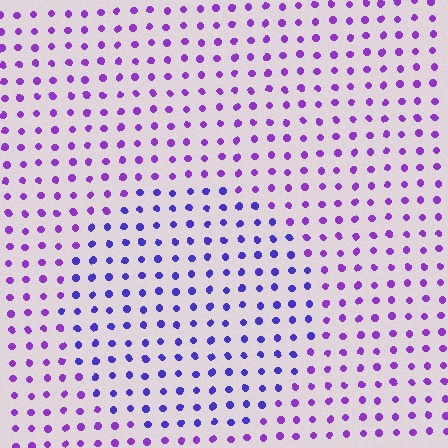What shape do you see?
I see a circle.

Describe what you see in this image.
The image is filled with small purple elements in a uniform arrangement. A circle-shaped region is visible where the elements are tinted to a slightly different hue, forming a subtle color boundary.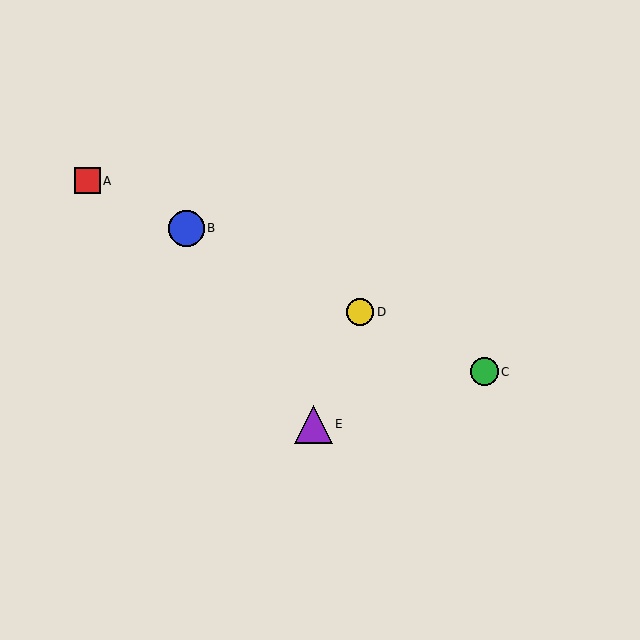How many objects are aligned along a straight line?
4 objects (A, B, C, D) are aligned along a straight line.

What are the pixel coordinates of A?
Object A is at (87, 181).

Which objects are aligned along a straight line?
Objects A, B, C, D are aligned along a straight line.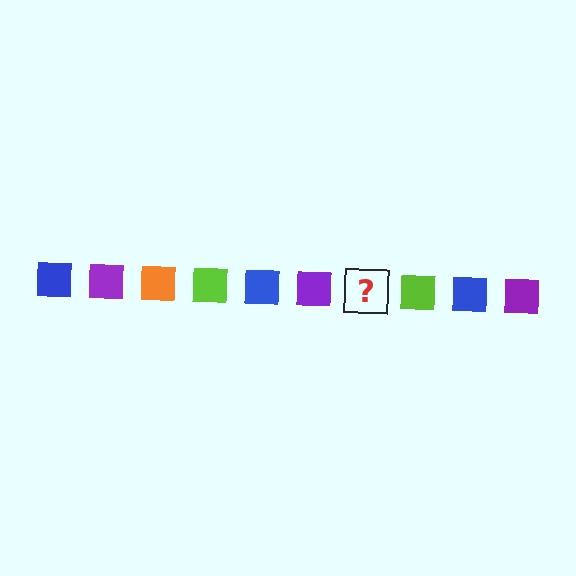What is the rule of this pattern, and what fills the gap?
The rule is that the pattern cycles through blue, purple, orange, lime squares. The gap should be filled with an orange square.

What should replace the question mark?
The question mark should be replaced with an orange square.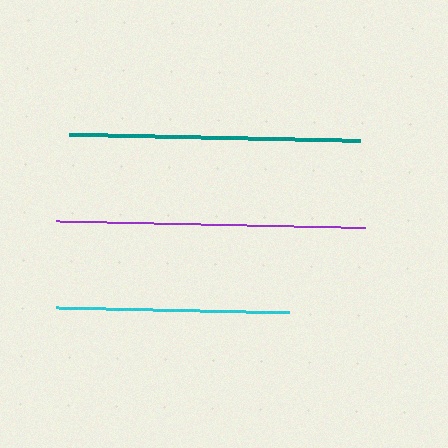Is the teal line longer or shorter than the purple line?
The purple line is longer than the teal line.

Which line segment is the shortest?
The cyan line is the shortest at approximately 232 pixels.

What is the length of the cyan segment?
The cyan segment is approximately 232 pixels long.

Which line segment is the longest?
The purple line is the longest at approximately 309 pixels.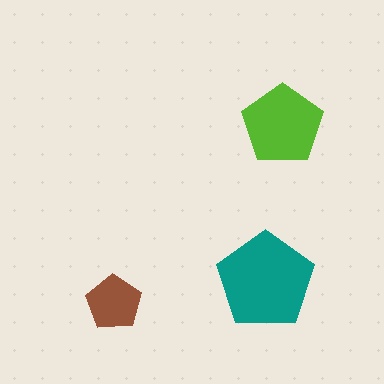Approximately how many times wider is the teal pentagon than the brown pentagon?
About 1.5 times wider.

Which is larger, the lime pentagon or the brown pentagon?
The lime one.